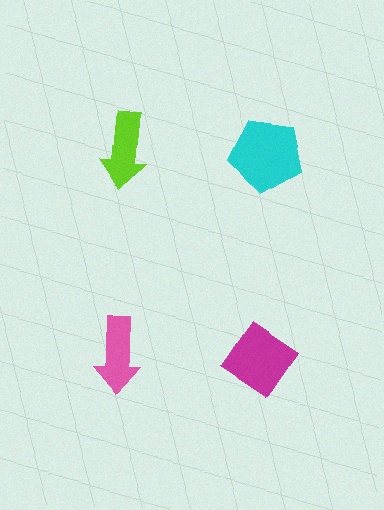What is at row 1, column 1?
A lime arrow.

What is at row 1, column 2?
A cyan pentagon.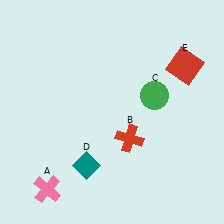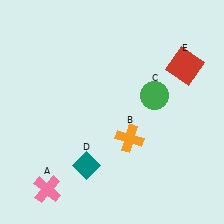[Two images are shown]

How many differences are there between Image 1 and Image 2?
There is 1 difference between the two images.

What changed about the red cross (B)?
In Image 1, B is red. In Image 2, it changed to orange.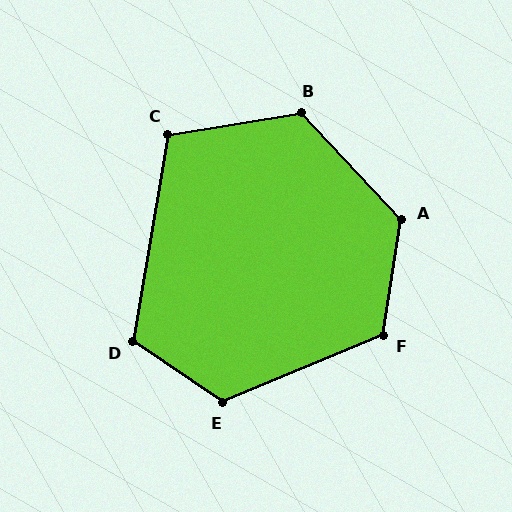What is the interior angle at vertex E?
Approximately 123 degrees (obtuse).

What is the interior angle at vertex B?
Approximately 124 degrees (obtuse).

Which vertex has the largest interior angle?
A, at approximately 128 degrees.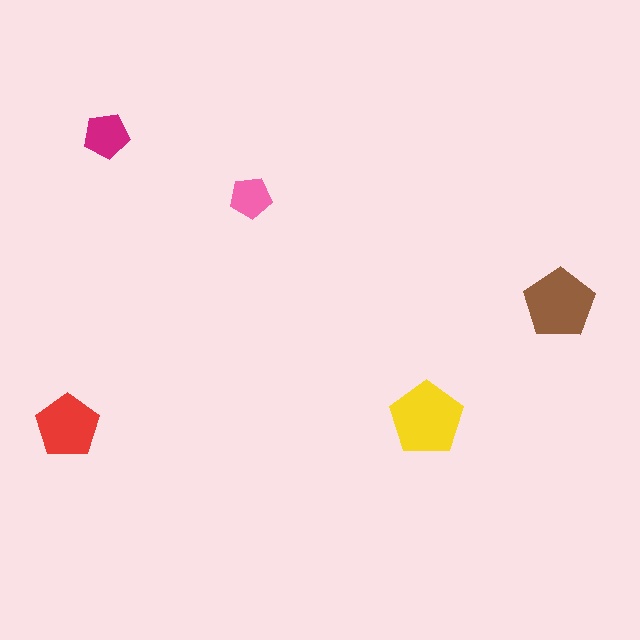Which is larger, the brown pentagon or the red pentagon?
The brown one.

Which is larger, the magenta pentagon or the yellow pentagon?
The yellow one.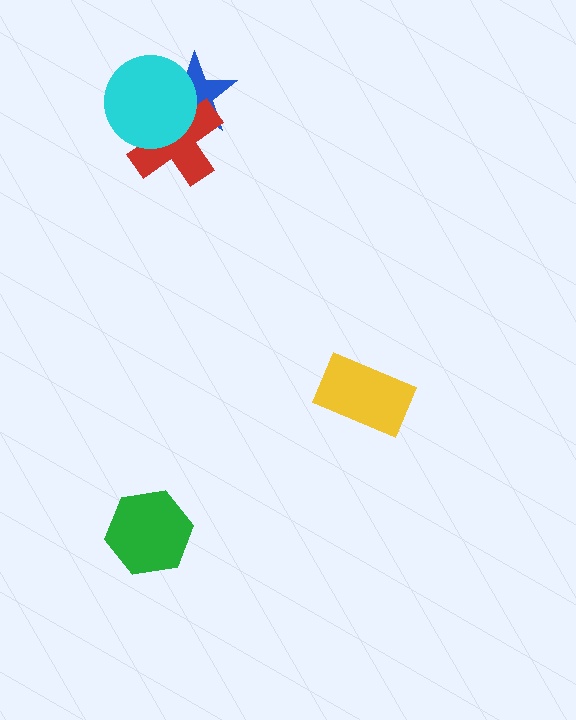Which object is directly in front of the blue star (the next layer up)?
The red cross is directly in front of the blue star.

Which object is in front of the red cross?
The cyan circle is in front of the red cross.